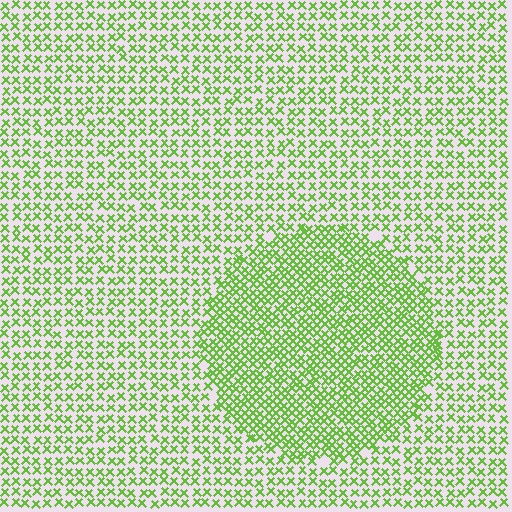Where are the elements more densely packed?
The elements are more densely packed inside the circle boundary.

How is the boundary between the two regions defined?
The boundary is defined by a change in element density (approximately 1.7x ratio). All elements are the same color, size, and shape.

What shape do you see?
I see a circle.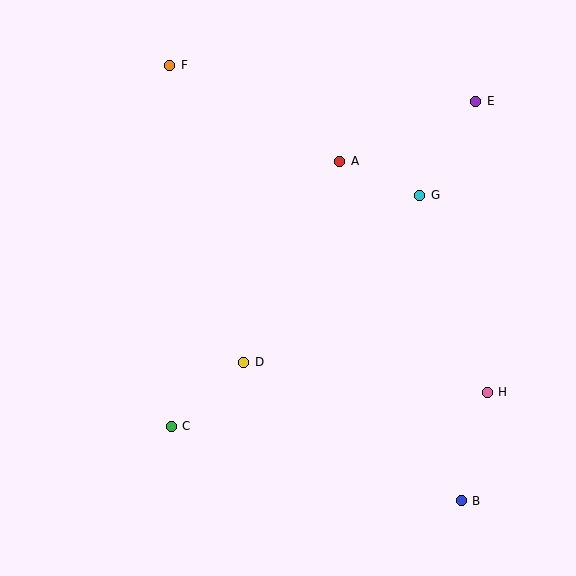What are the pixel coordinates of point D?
Point D is at (244, 362).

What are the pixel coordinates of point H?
Point H is at (487, 392).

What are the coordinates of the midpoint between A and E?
The midpoint between A and E is at (408, 131).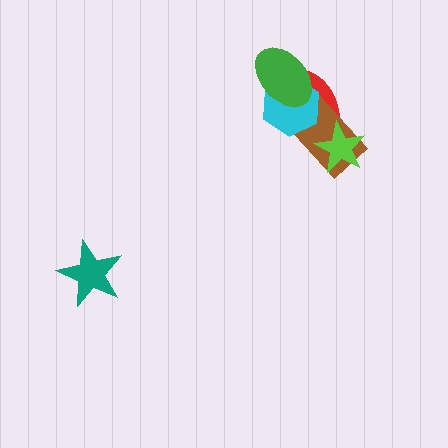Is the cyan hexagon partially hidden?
Yes, it is partially covered by another shape.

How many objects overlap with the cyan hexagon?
3 objects overlap with the cyan hexagon.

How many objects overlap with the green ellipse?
2 objects overlap with the green ellipse.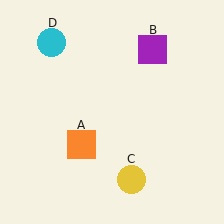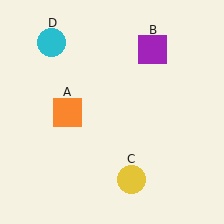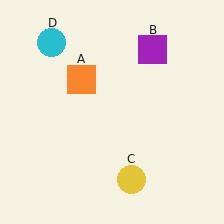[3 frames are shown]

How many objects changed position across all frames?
1 object changed position: orange square (object A).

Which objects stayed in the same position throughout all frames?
Purple square (object B) and yellow circle (object C) and cyan circle (object D) remained stationary.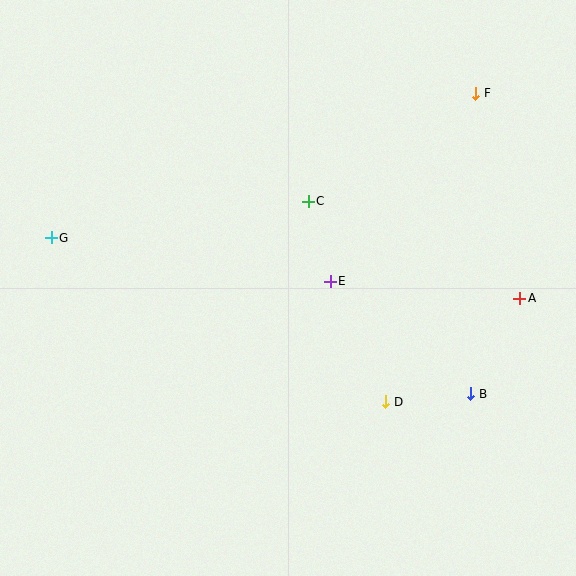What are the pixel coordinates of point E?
Point E is at (330, 281).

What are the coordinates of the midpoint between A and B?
The midpoint between A and B is at (495, 346).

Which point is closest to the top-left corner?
Point G is closest to the top-left corner.